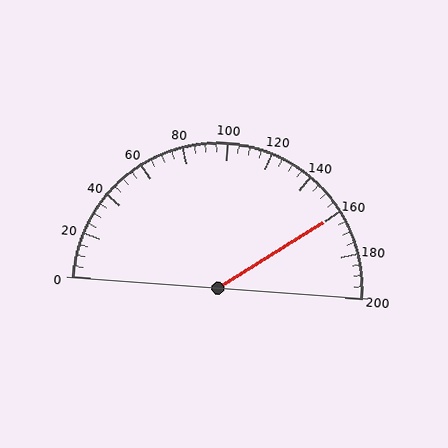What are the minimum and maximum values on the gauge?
The gauge ranges from 0 to 200.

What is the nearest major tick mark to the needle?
The nearest major tick mark is 160.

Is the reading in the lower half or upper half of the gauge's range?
The reading is in the upper half of the range (0 to 200).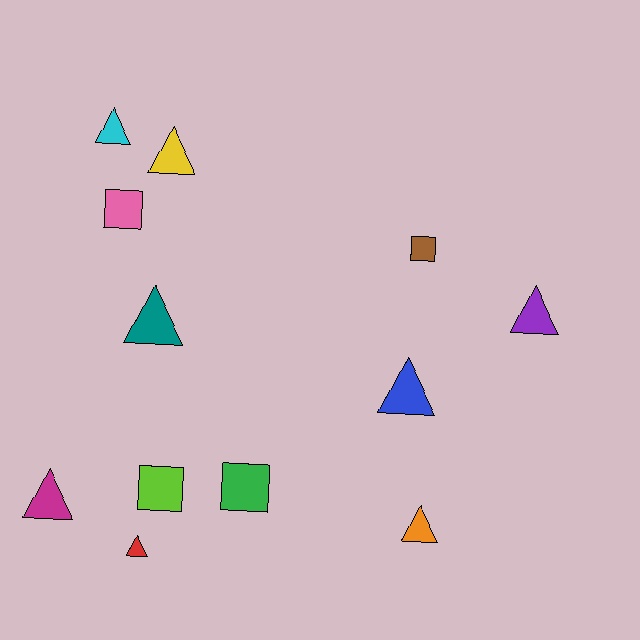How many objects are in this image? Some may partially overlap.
There are 12 objects.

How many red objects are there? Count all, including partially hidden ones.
There is 1 red object.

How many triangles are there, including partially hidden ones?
There are 8 triangles.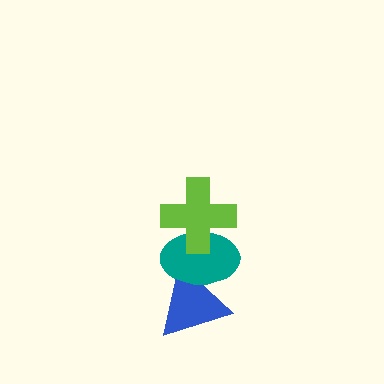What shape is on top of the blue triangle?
The teal ellipse is on top of the blue triangle.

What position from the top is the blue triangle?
The blue triangle is 3rd from the top.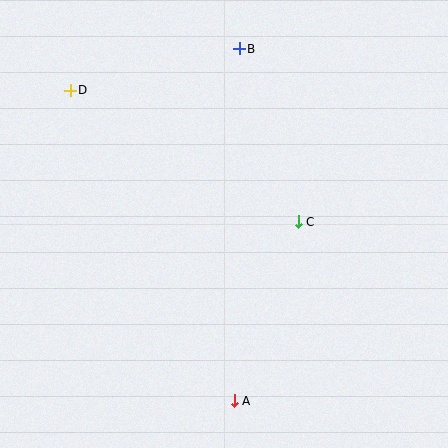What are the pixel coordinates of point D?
Point D is at (70, 90).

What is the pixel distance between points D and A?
The distance between D and A is 351 pixels.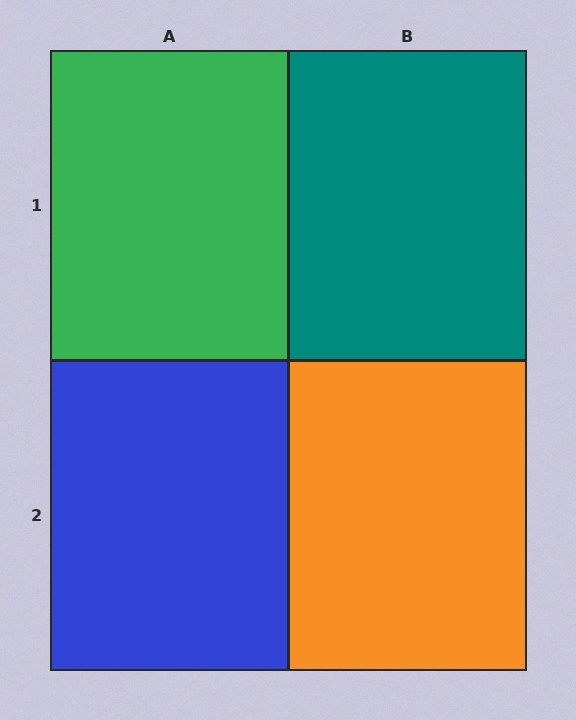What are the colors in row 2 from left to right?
Blue, orange.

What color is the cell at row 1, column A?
Green.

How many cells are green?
1 cell is green.